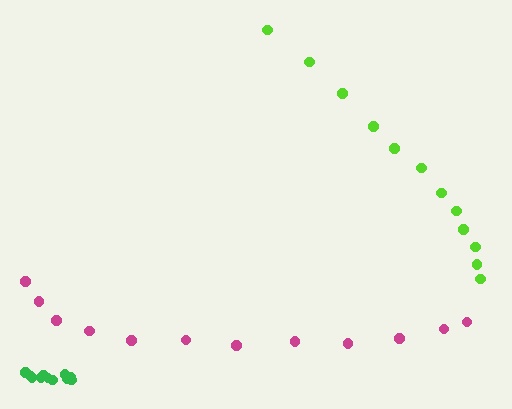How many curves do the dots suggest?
There are 3 distinct paths.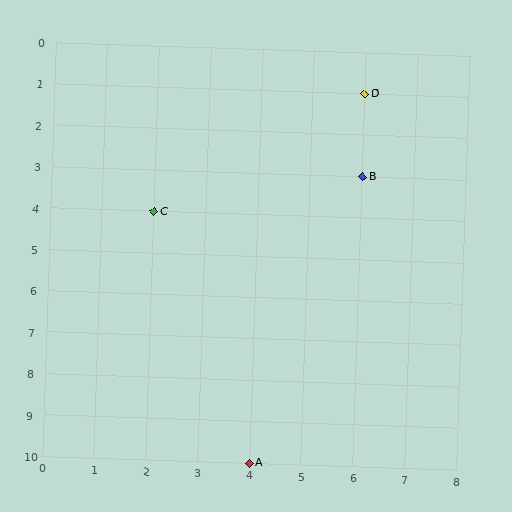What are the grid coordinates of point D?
Point D is at grid coordinates (6, 1).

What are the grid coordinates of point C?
Point C is at grid coordinates (2, 4).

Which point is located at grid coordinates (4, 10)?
Point A is at (4, 10).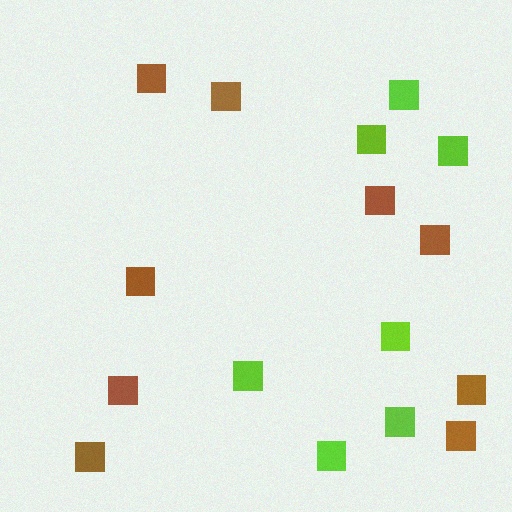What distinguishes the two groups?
There are 2 groups: one group of lime squares (7) and one group of brown squares (9).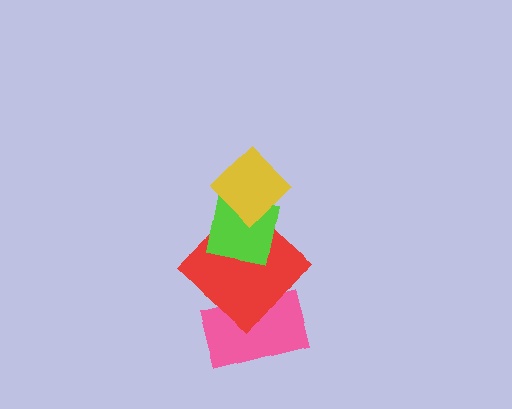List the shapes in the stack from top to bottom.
From top to bottom: the yellow diamond, the lime square, the red diamond, the pink rectangle.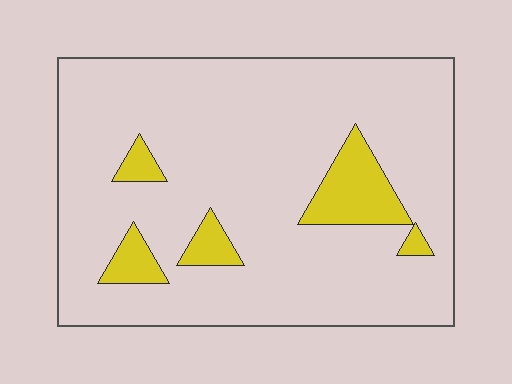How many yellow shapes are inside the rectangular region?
5.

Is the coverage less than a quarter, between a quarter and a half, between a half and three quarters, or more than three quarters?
Less than a quarter.